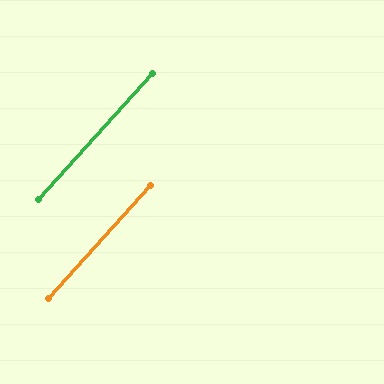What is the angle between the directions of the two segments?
Approximately 0 degrees.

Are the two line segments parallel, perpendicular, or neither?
Parallel — their directions differ by only 0.2°.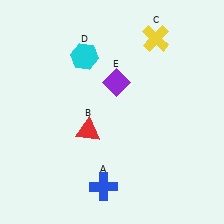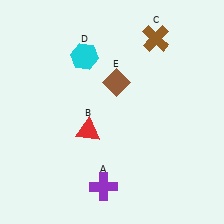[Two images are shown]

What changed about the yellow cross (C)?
In Image 1, C is yellow. In Image 2, it changed to brown.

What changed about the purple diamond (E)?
In Image 1, E is purple. In Image 2, it changed to brown.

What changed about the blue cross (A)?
In Image 1, A is blue. In Image 2, it changed to purple.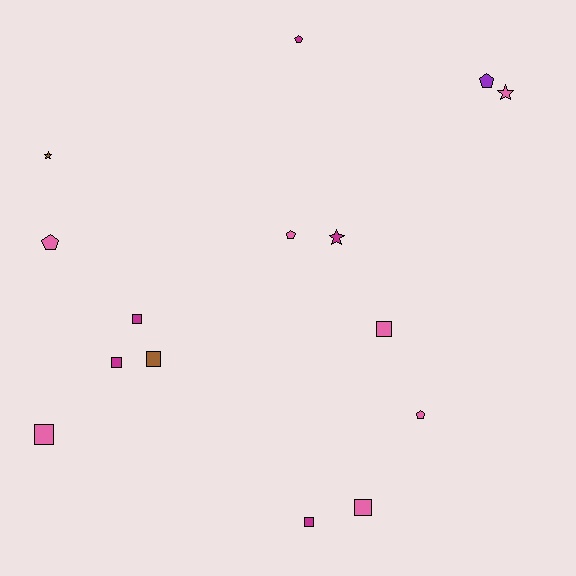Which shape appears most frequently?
Square, with 7 objects.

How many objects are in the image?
There are 15 objects.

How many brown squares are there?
There is 1 brown square.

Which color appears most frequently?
Pink, with 7 objects.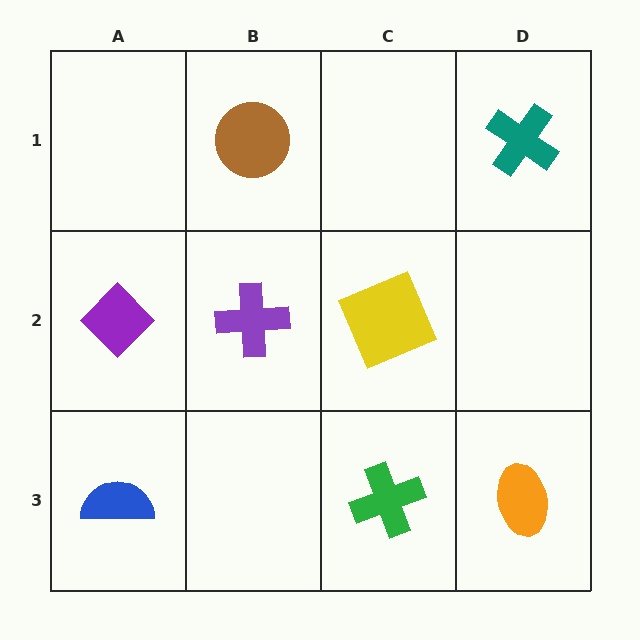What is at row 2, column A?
A purple diamond.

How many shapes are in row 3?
3 shapes.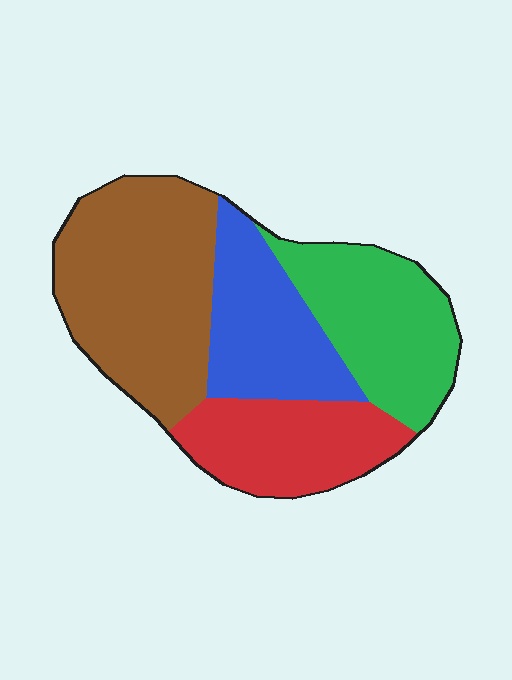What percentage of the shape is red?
Red covers 20% of the shape.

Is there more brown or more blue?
Brown.